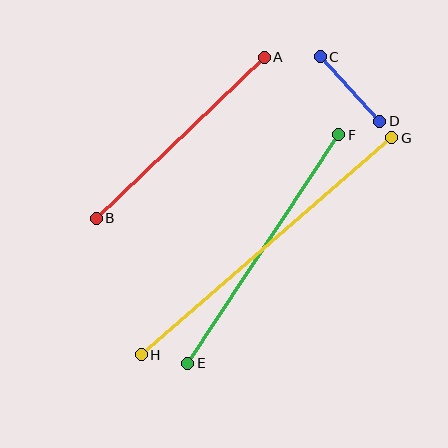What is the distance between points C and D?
The distance is approximately 88 pixels.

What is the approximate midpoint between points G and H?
The midpoint is at approximately (266, 246) pixels.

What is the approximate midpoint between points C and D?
The midpoint is at approximately (350, 89) pixels.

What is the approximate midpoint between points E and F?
The midpoint is at approximately (263, 249) pixels.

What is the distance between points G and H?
The distance is approximately 331 pixels.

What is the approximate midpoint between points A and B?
The midpoint is at approximately (180, 138) pixels.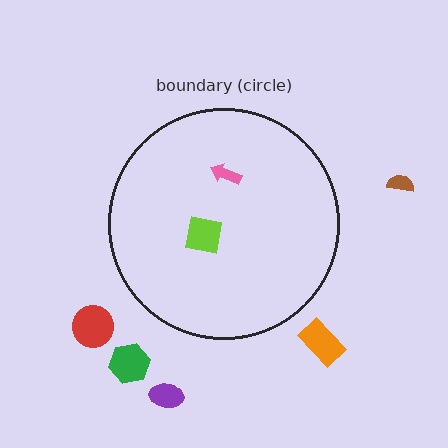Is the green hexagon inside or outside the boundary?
Outside.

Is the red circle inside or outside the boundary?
Outside.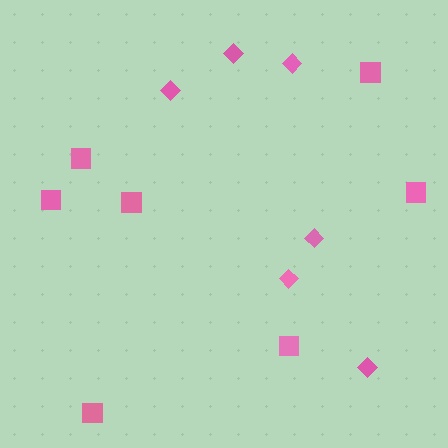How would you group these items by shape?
There are 2 groups: one group of diamonds (6) and one group of squares (7).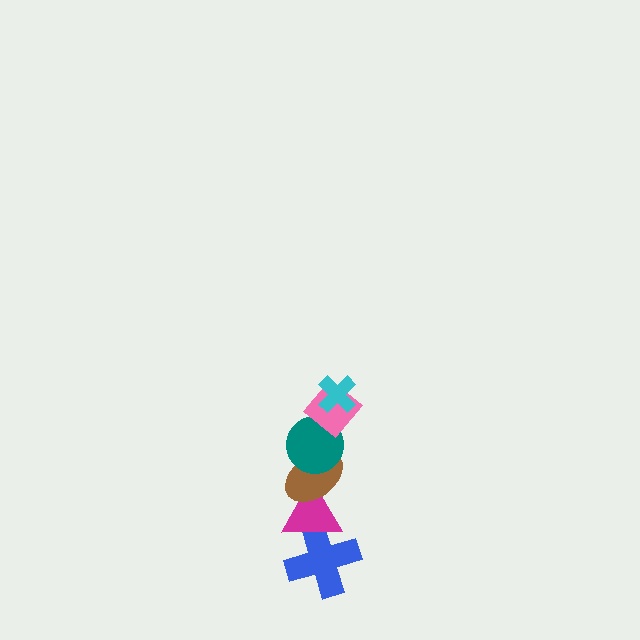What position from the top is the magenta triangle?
The magenta triangle is 5th from the top.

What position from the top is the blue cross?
The blue cross is 6th from the top.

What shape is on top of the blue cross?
The magenta triangle is on top of the blue cross.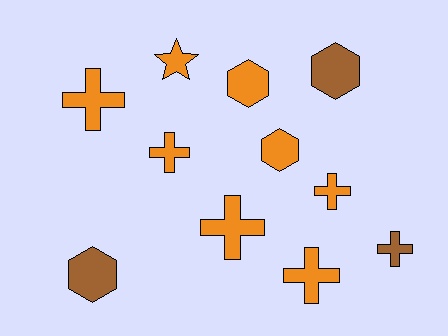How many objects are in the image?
There are 11 objects.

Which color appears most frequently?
Orange, with 8 objects.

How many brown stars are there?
There are no brown stars.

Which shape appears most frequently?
Cross, with 6 objects.